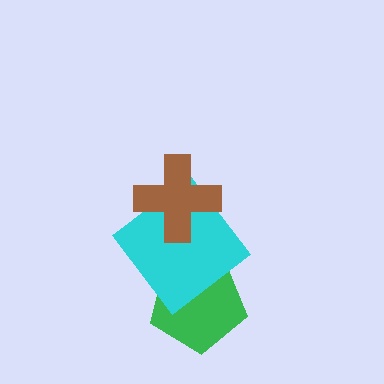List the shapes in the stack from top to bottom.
From top to bottom: the brown cross, the cyan diamond, the green pentagon.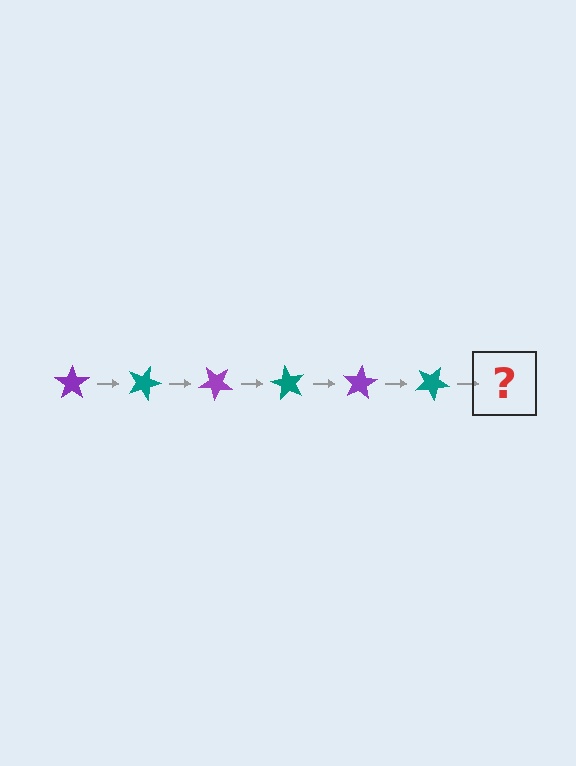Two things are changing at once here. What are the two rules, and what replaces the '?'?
The two rules are that it rotates 20 degrees each step and the color cycles through purple and teal. The '?' should be a purple star, rotated 120 degrees from the start.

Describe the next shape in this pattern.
It should be a purple star, rotated 120 degrees from the start.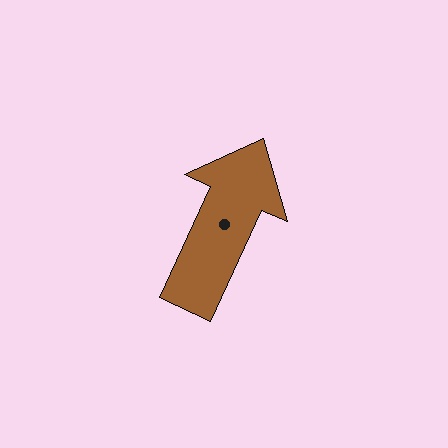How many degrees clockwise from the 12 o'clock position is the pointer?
Approximately 25 degrees.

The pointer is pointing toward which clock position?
Roughly 1 o'clock.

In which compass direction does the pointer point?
Northeast.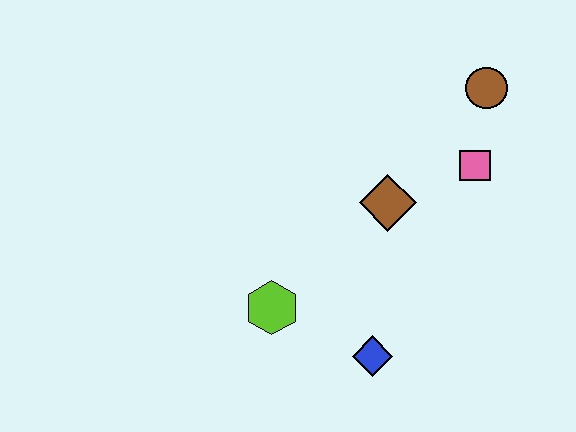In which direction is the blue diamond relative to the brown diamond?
The blue diamond is below the brown diamond.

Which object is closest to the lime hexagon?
The blue diamond is closest to the lime hexagon.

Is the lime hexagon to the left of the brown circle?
Yes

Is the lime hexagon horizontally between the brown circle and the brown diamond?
No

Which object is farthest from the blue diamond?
The brown circle is farthest from the blue diamond.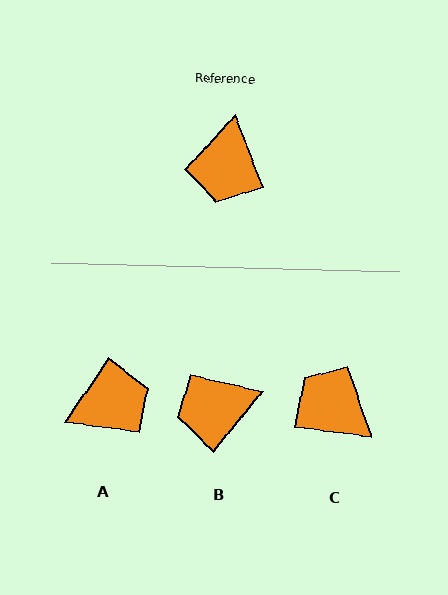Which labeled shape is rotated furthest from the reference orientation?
A, about 124 degrees away.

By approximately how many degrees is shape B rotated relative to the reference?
Approximately 61 degrees clockwise.